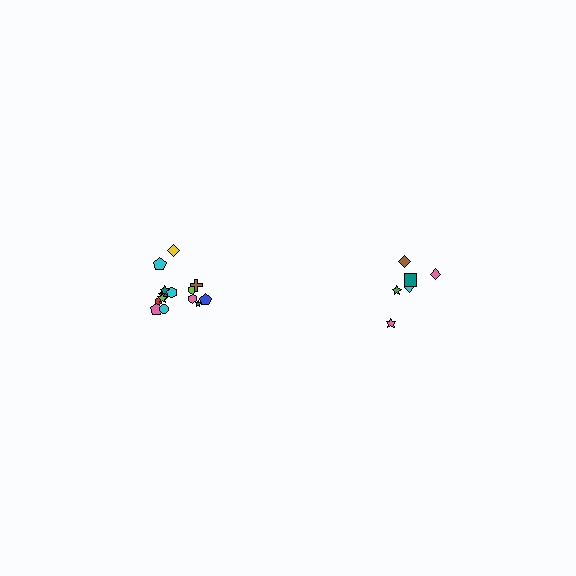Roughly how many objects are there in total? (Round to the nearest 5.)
Roughly 20 objects in total.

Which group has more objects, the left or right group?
The left group.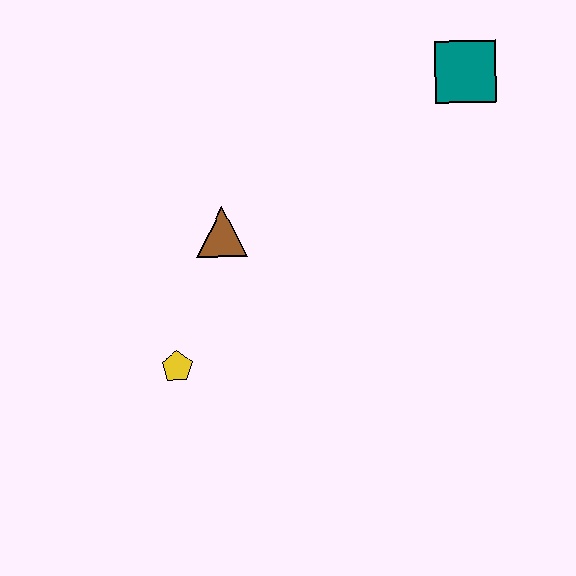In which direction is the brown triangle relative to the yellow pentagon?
The brown triangle is above the yellow pentagon.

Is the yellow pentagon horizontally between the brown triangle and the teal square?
No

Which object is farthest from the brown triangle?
The teal square is farthest from the brown triangle.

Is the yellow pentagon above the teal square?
No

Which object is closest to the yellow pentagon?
The brown triangle is closest to the yellow pentagon.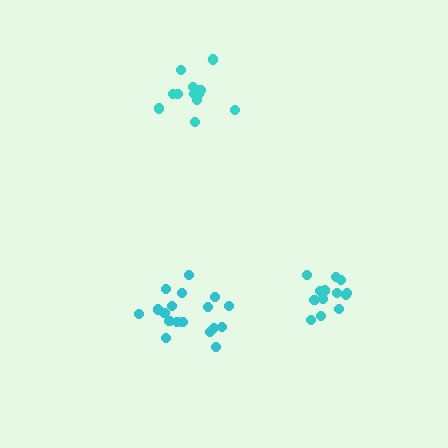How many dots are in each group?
Group 1: 13 dots, Group 2: 18 dots, Group 3: 14 dots (45 total).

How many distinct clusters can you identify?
There are 3 distinct clusters.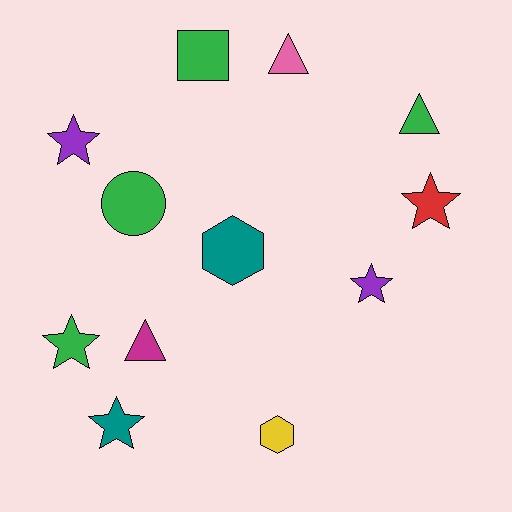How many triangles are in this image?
There are 3 triangles.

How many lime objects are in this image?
There are no lime objects.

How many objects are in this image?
There are 12 objects.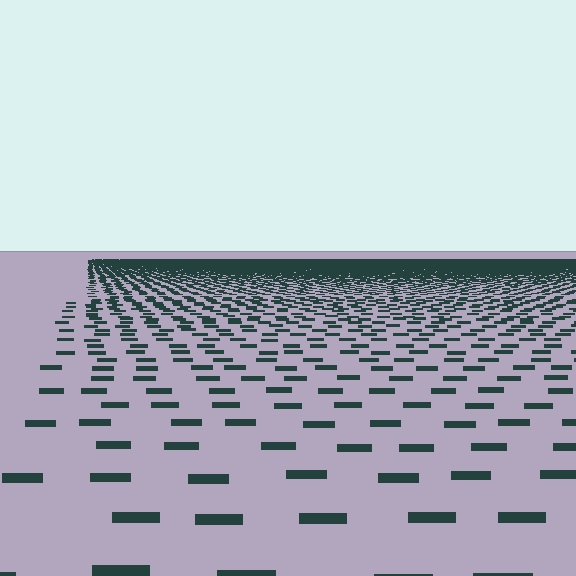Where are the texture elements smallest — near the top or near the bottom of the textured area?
Near the top.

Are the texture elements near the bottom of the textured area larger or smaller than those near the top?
Larger. Near the bottom, elements are closer to the viewer and appear at a bigger on-screen size.